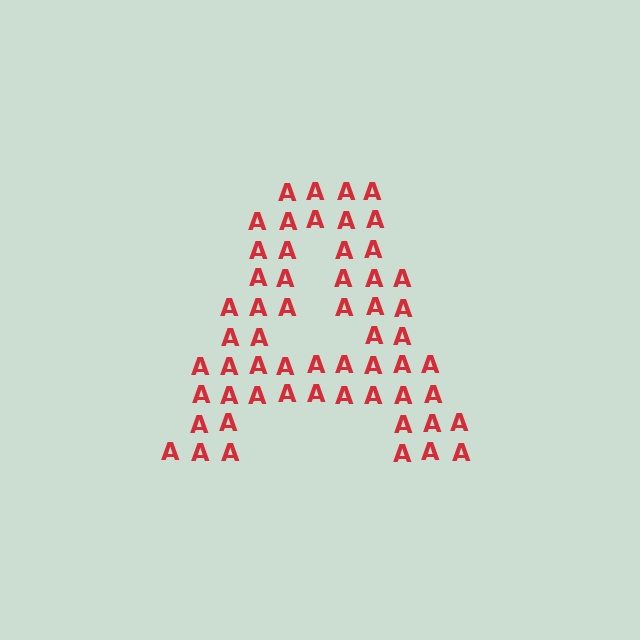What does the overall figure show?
The overall figure shows the letter A.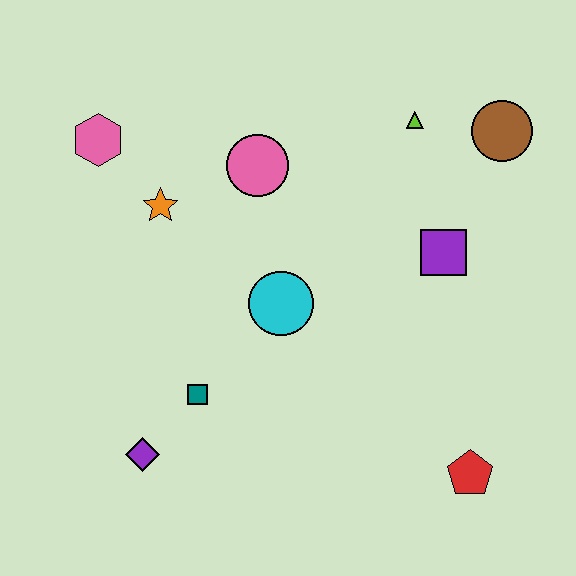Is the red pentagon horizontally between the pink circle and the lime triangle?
No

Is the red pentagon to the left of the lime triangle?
No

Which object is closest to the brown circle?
The lime triangle is closest to the brown circle.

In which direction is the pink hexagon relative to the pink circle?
The pink hexagon is to the left of the pink circle.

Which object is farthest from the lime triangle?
The purple diamond is farthest from the lime triangle.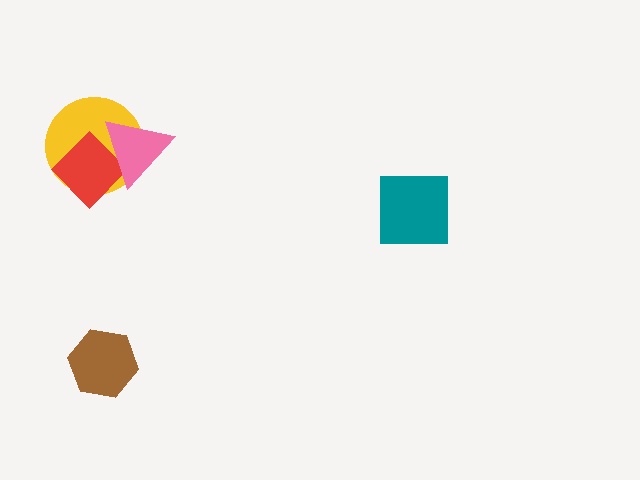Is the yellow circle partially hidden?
Yes, it is partially covered by another shape.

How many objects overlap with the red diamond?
2 objects overlap with the red diamond.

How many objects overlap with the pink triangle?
2 objects overlap with the pink triangle.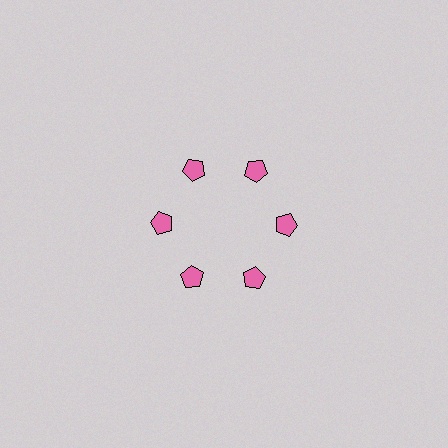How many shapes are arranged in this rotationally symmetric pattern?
There are 6 shapes, arranged in 6 groups of 1.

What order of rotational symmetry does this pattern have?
This pattern has 6-fold rotational symmetry.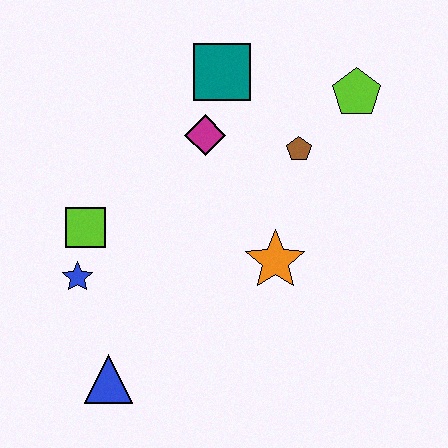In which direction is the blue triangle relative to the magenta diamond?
The blue triangle is below the magenta diamond.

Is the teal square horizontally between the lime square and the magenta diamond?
No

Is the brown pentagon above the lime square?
Yes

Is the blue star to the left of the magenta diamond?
Yes